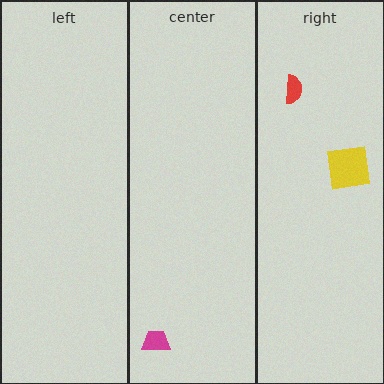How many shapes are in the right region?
2.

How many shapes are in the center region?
1.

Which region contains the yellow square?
The right region.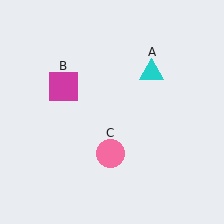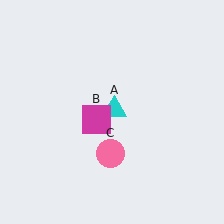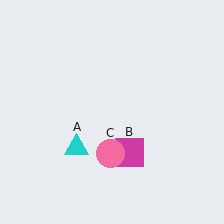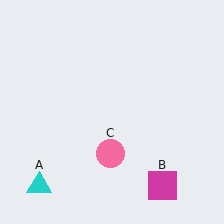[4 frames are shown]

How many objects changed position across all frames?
2 objects changed position: cyan triangle (object A), magenta square (object B).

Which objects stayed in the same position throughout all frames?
Pink circle (object C) remained stationary.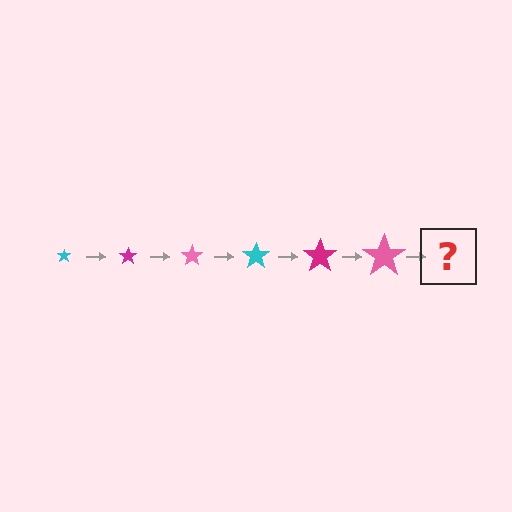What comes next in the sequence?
The next element should be a cyan star, larger than the previous one.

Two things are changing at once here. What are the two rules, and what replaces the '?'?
The two rules are that the star grows larger each step and the color cycles through cyan, magenta, and pink. The '?' should be a cyan star, larger than the previous one.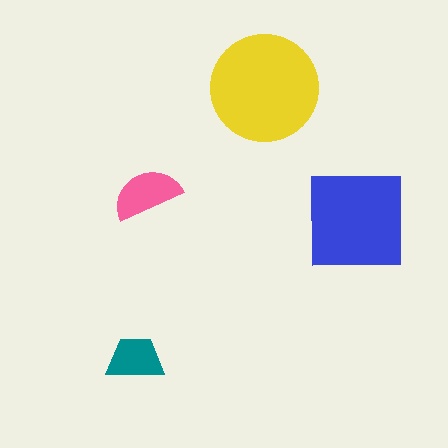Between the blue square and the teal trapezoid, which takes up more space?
The blue square.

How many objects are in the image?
There are 4 objects in the image.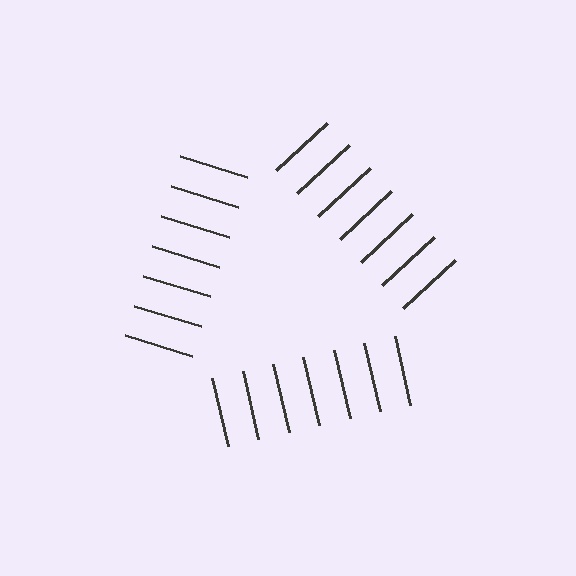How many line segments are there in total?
21 — 7 along each of the 3 edges.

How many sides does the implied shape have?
3 sides — the line-ends trace a triangle.